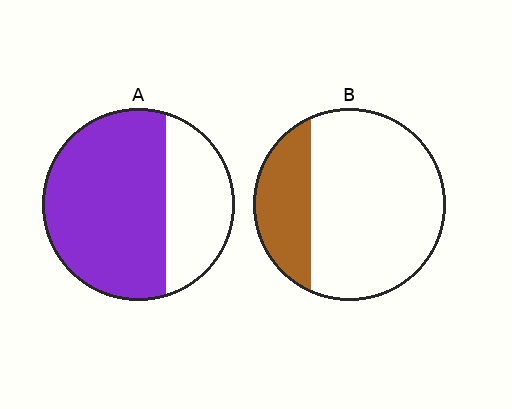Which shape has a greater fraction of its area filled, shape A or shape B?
Shape A.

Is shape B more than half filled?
No.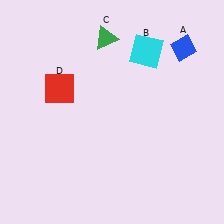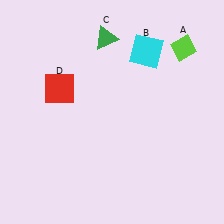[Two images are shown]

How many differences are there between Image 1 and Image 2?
There is 1 difference between the two images.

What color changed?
The diamond (A) changed from blue in Image 1 to lime in Image 2.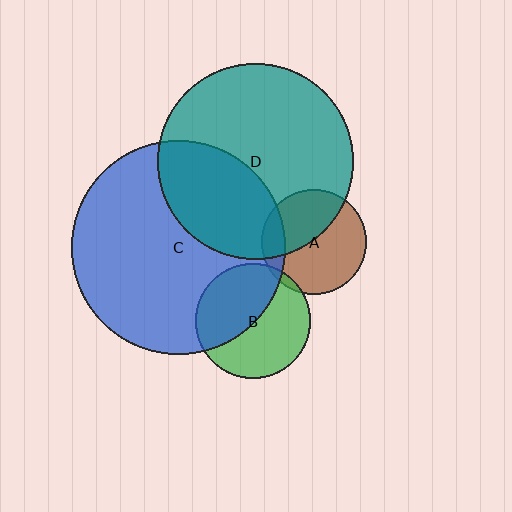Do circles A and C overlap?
Yes.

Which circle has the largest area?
Circle C (blue).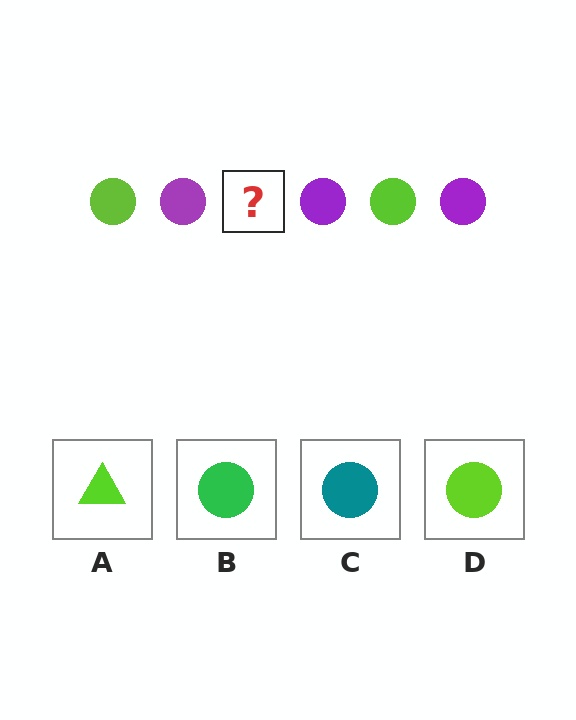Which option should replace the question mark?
Option D.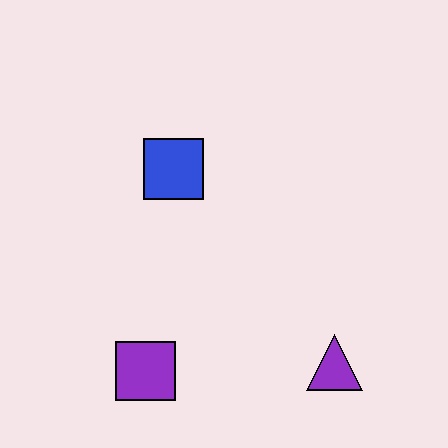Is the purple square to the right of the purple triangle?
No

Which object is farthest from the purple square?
The blue square is farthest from the purple square.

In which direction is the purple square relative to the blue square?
The purple square is below the blue square.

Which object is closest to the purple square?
The purple triangle is closest to the purple square.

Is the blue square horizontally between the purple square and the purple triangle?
Yes